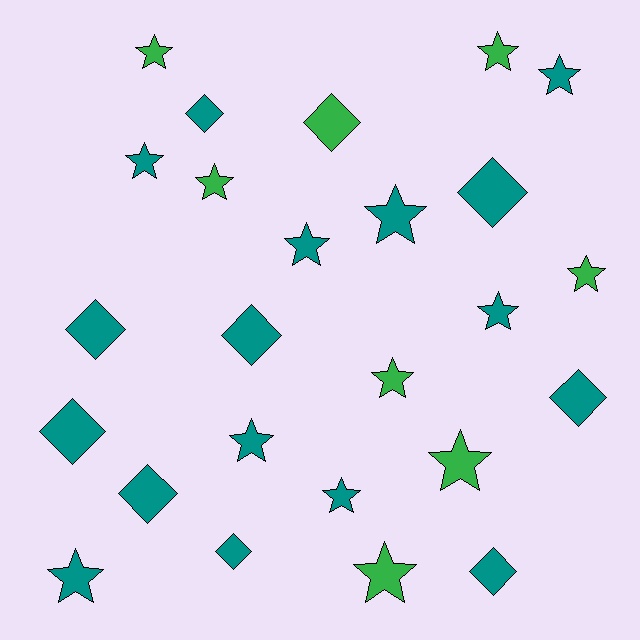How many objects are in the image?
There are 25 objects.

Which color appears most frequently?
Teal, with 17 objects.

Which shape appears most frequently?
Star, with 15 objects.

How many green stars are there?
There are 7 green stars.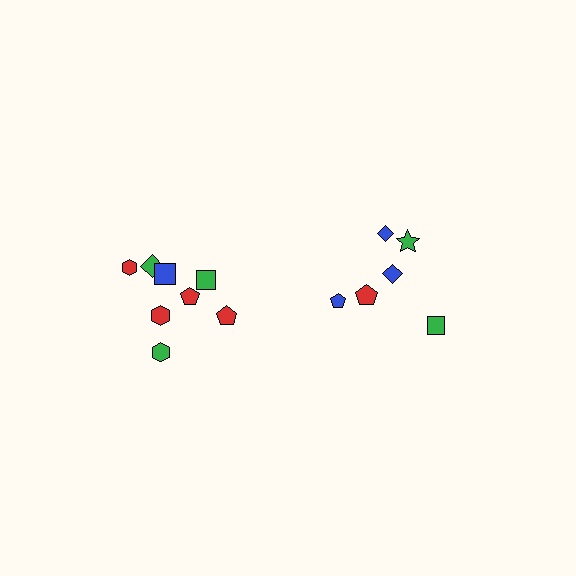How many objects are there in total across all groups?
There are 14 objects.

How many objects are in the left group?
There are 8 objects.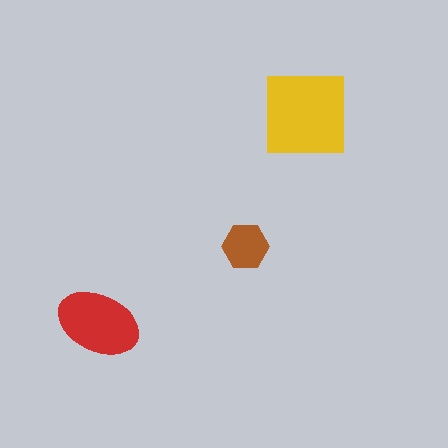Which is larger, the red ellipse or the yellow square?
The yellow square.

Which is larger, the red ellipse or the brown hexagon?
The red ellipse.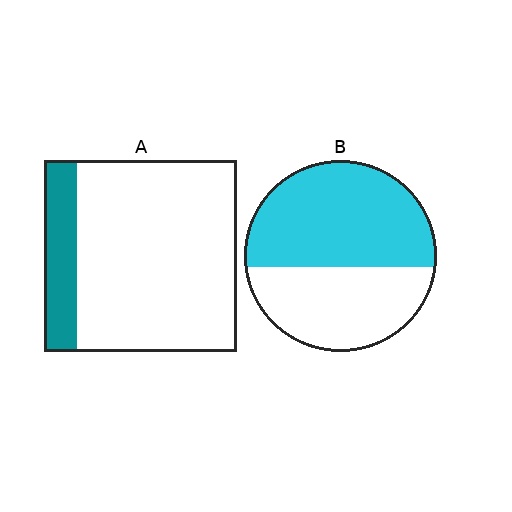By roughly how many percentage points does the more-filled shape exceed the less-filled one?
By roughly 40 percentage points (B over A).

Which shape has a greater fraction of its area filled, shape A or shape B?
Shape B.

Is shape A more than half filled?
No.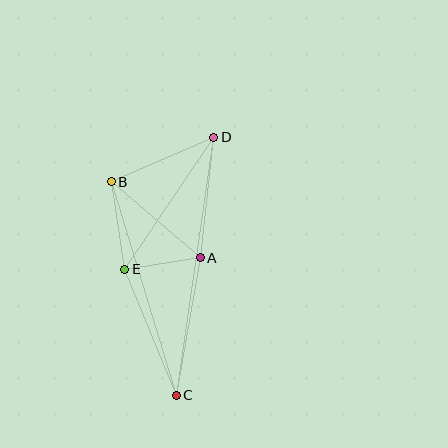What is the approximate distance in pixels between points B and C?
The distance between B and C is approximately 223 pixels.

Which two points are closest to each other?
Points A and E are closest to each other.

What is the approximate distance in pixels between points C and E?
The distance between C and E is approximately 136 pixels.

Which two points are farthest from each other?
Points C and D are farthest from each other.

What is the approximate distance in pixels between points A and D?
The distance between A and D is approximately 121 pixels.